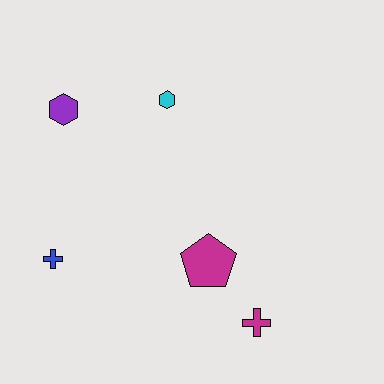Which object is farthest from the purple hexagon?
The magenta cross is farthest from the purple hexagon.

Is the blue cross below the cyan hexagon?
Yes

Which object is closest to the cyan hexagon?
The purple hexagon is closest to the cyan hexagon.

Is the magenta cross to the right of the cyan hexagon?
Yes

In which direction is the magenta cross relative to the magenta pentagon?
The magenta cross is below the magenta pentagon.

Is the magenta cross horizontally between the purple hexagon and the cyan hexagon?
No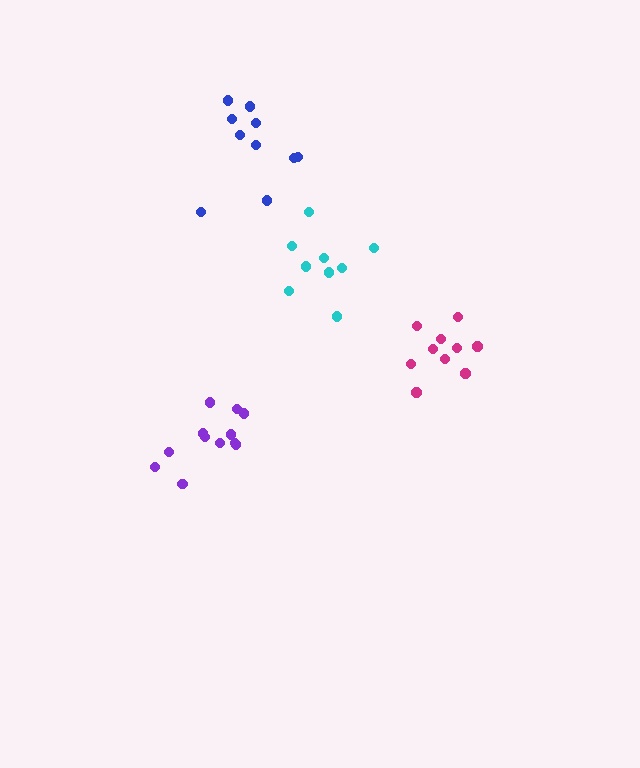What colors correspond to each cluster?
The clusters are colored: purple, magenta, blue, cyan.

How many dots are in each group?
Group 1: 12 dots, Group 2: 10 dots, Group 3: 10 dots, Group 4: 9 dots (41 total).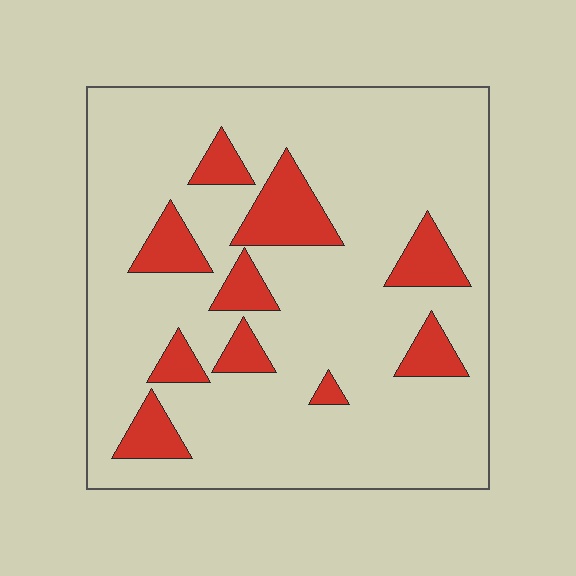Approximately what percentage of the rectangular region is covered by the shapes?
Approximately 15%.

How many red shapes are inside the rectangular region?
10.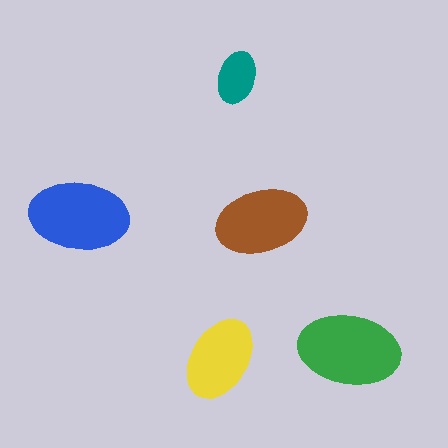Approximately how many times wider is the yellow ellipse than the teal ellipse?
About 1.5 times wider.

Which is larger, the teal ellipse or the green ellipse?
The green one.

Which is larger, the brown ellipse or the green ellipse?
The green one.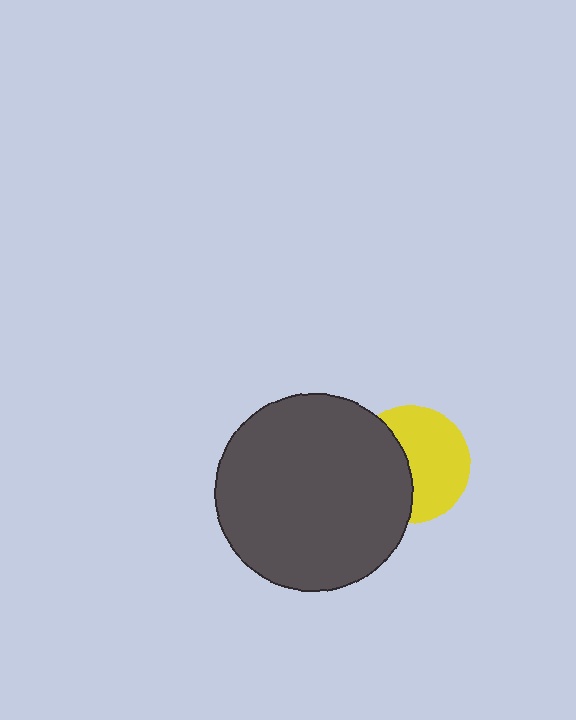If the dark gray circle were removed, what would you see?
You would see the complete yellow circle.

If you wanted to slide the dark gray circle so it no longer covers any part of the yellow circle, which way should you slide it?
Slide it left — that is the most direct way to separate the two shapes.